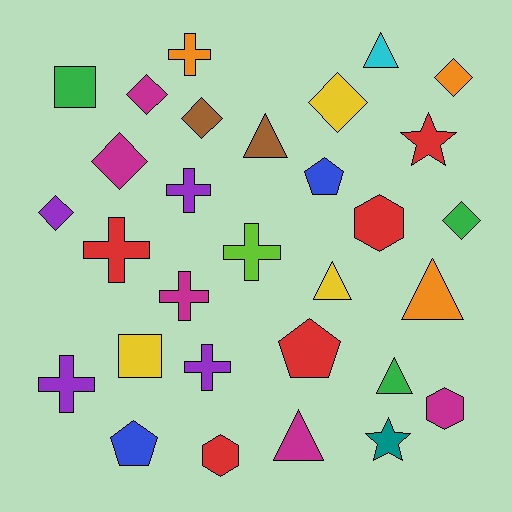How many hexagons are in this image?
There are 3 hexagons.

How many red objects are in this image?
There are 5 red objects.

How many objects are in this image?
There are 30 objects.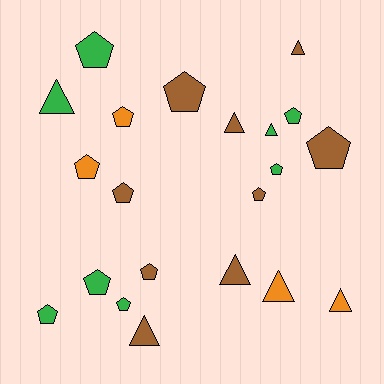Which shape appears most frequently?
Pentagon, with 13 objects.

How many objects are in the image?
There are 21 objects.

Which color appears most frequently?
Brown, with 9 objects.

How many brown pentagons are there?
There are 5 brown pentagons.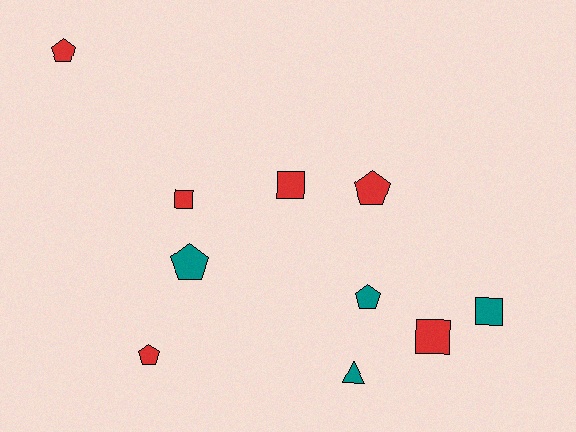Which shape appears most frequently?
Pentagon, with 5 objects.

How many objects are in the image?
There are 10 objects.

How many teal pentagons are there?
There are 2 teal pentagons.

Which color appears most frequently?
Red, with 6 objects.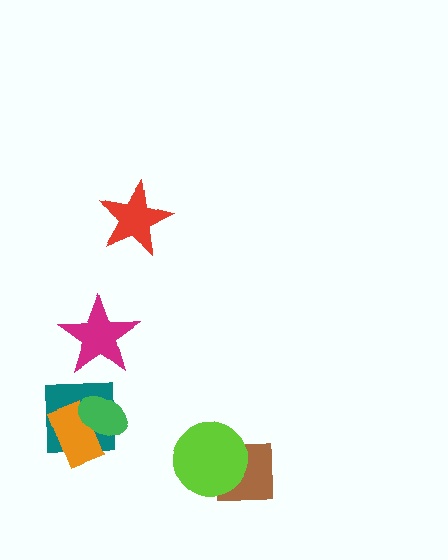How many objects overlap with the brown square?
1 object overlaps with the brown square.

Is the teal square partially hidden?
Yes, it is partially covered by another shape.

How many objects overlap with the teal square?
2 objects overlap with the teal square.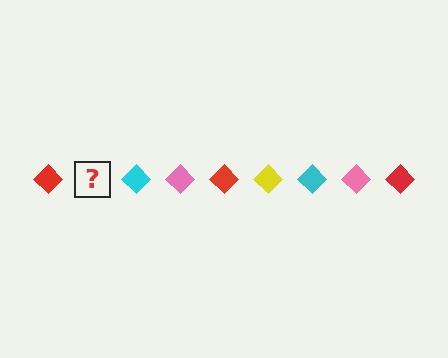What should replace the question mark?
The question mark should be replaced with a yellow diamond.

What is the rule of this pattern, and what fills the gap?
The rule is that the pattern cycles through red, yellow, cyan, pink diamonds. The gap should be filled with a yellow diamond.